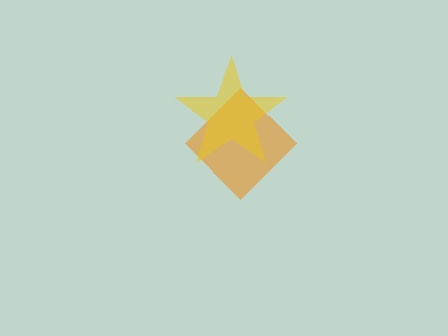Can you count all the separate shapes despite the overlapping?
Yes, there are 2 separate shapes.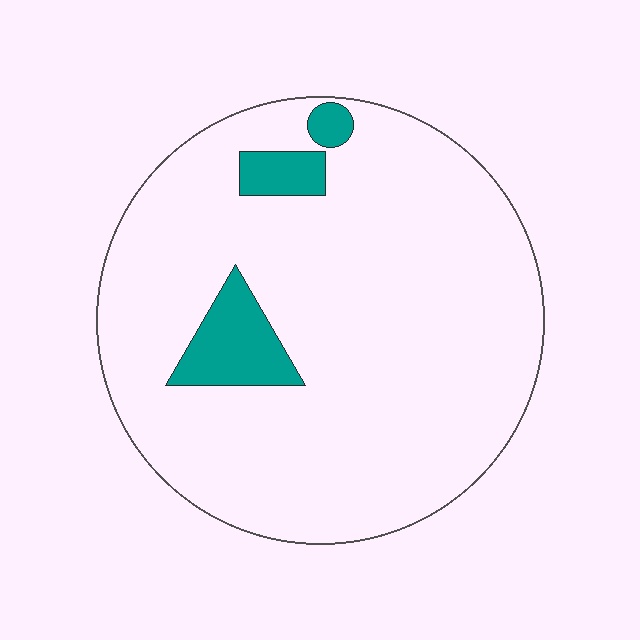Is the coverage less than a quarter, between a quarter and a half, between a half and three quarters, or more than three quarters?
Less than a quarter.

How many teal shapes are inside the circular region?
3.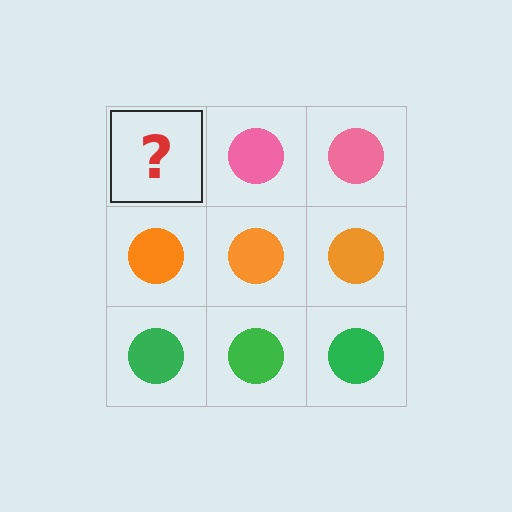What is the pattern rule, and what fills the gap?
The rule is that each row has a consistent color. The gap should be filled with a pink circle.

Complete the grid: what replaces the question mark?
The question mark should be replaced with a pink circle.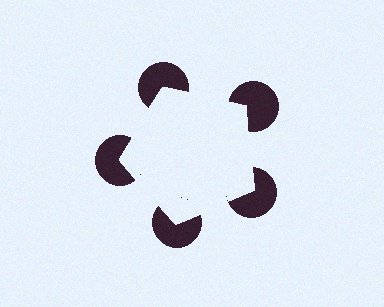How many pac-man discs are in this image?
There are 5 — one at each vertex of the illusory pentagon.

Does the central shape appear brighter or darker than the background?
It typically appears slightly brighter than the background, even though no actual brightness change is drawn.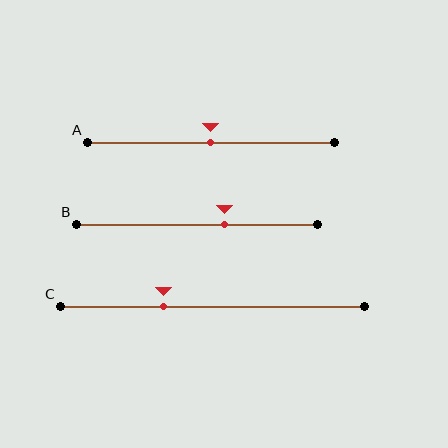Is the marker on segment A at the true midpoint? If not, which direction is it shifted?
Yes, the marker on segment A is at the true midpoint.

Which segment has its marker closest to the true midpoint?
Segment A has its marker closest to the true midpoint.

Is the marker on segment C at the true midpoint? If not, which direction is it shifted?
No, the marker on segment C is shifted to the left by about 16% of the segment length.